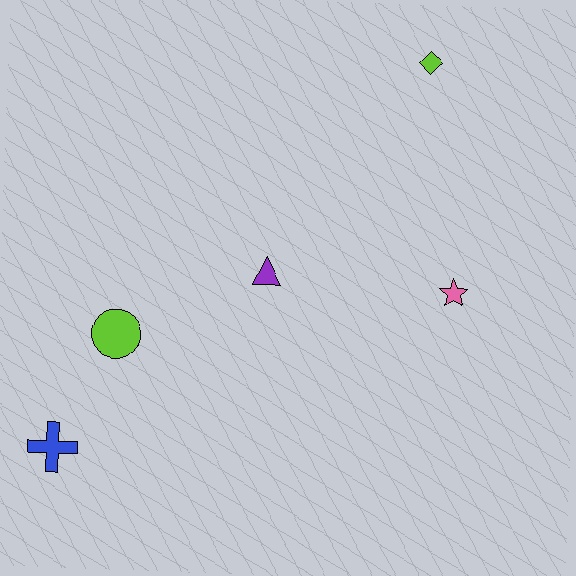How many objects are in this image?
There are 5 objects.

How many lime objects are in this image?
There are 2 lime objects.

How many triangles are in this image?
There is 1 triangle.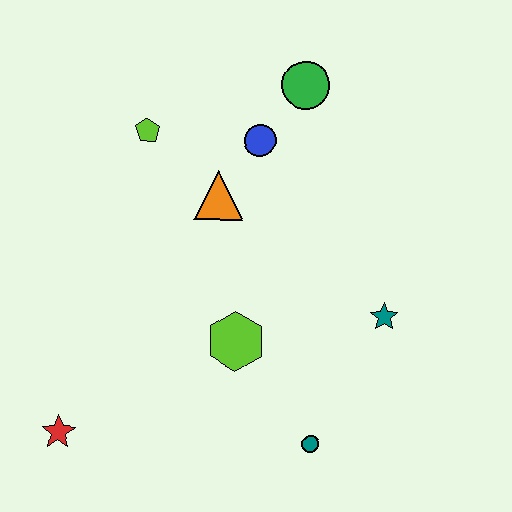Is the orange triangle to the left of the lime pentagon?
No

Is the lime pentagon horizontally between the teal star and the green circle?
No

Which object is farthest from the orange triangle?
The red star is farthest from the orange triangle.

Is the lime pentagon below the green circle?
Yes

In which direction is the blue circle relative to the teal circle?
The blue circle is above the teal circle.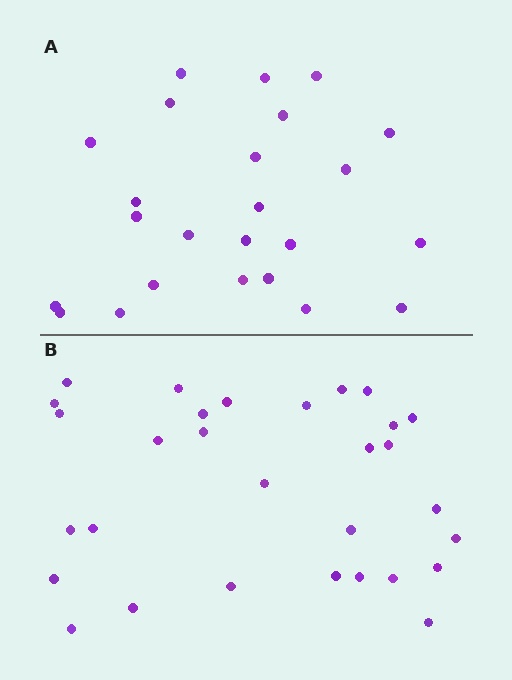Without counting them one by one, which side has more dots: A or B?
Region B (the bottom region) has more dots.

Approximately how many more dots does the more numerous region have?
Region B has about 6 more dots than region A.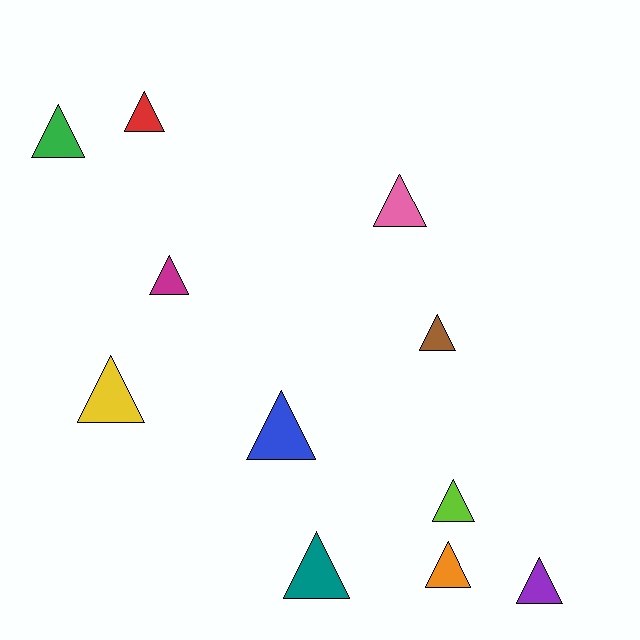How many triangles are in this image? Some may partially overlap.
There are 11 triangles.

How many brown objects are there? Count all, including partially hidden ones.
There is 1 brown object.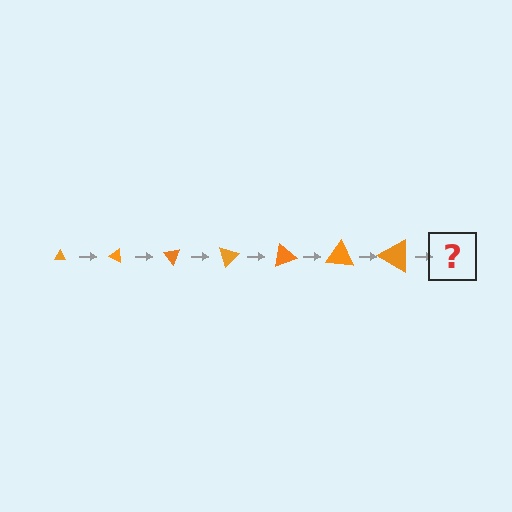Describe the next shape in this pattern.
It should be a triangle, larger than the previous one and rotated 175 degrees from the start.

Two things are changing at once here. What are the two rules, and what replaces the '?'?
The two rules are that the triangle grows larger each step and it rotates 25 degrees each step. The '?' should be a triangle, larger than the previous one and rotated 175 degrees from the start.